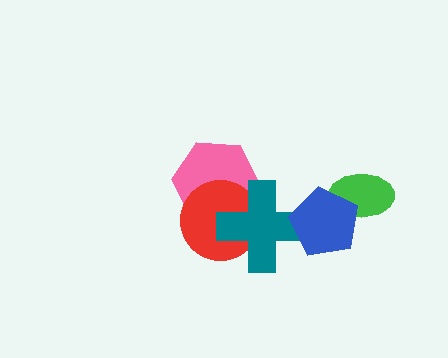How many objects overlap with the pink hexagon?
2 objects overlap with the pink hexagon.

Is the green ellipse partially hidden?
Yes, it is partially covered by another shape.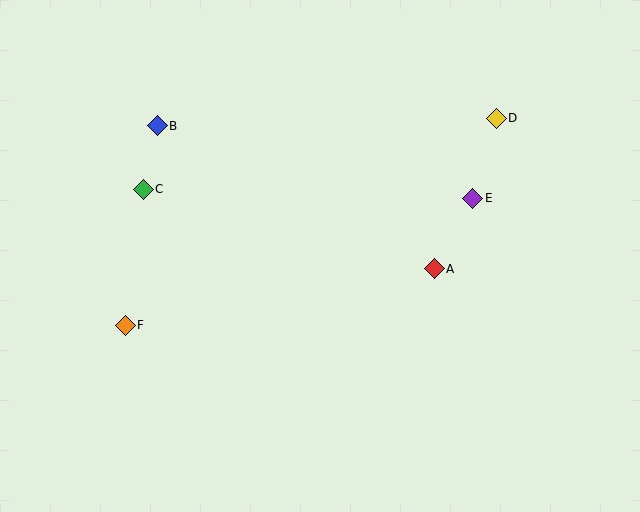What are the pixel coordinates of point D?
Point D is at (496, 118).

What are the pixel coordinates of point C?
Point C is at (143, 189).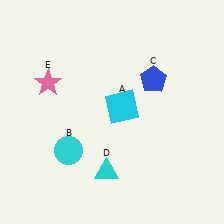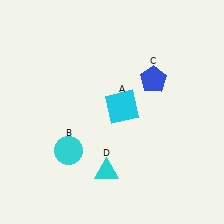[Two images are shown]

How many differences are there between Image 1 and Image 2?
There is 1 difference between the two images.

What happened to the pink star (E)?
The pink star (E) was removed in Image 2. It was in the top-left area of Image 1.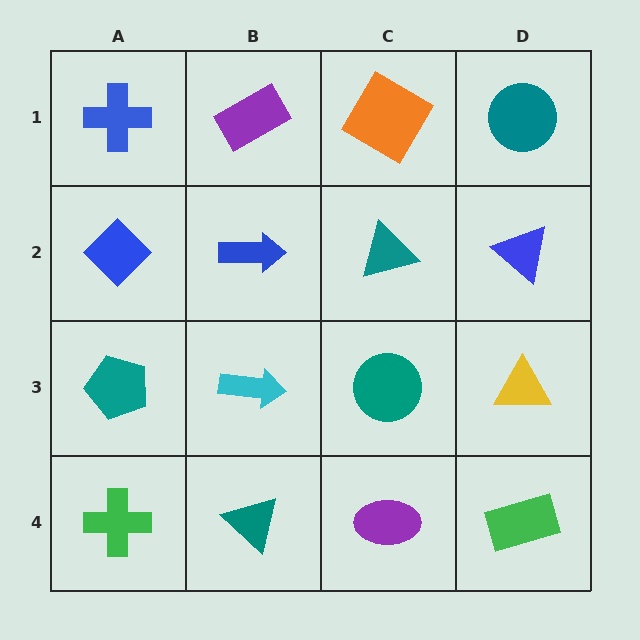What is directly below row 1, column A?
A blue diamond.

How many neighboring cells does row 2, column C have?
4.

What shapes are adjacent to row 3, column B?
A blue arrow (row 2, column B), a teal triangle (row 4, column B), a teal pentagon (row 3, column A), a teal circle (row 3, column C).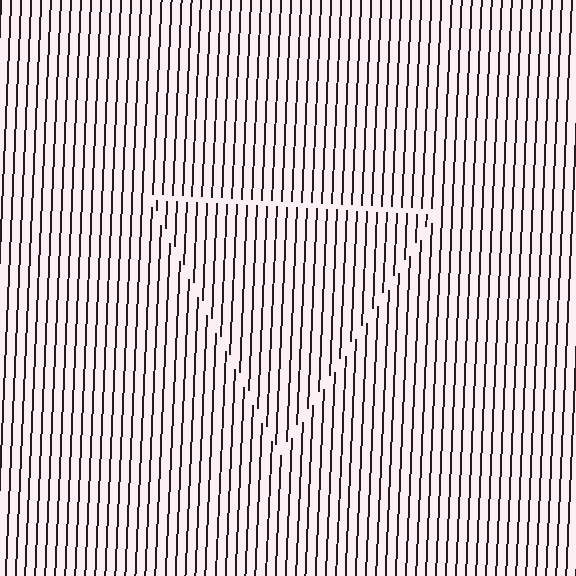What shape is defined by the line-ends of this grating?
An illusory triangle. The interior of the shape contains the same grating, shifted by half a period — the contour is defined by the phase discontinuity where line-ends from the inner and outer gratings abut.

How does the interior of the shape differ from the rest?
The interior of the shape contains the same grating, shifted by half a period — the contour is defined by the phase discontinuity where line-ends from the inner and outer gratings abut.